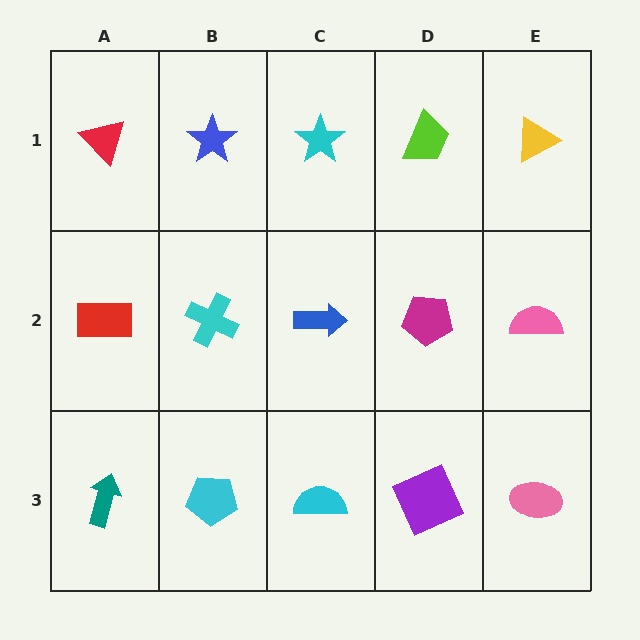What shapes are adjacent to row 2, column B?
A blue star (row 1, column B), a cyan pentagon (row 3, column B), a red rectangle (row 2, column A), a blue arrow (row 2, column C).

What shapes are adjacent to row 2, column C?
A cyan star (row 1, column C), a cyan semicircle (row 3, column C), a cyan cross (row 2, column B), a magenta pentagon (row 2, column D).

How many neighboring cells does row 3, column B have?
3.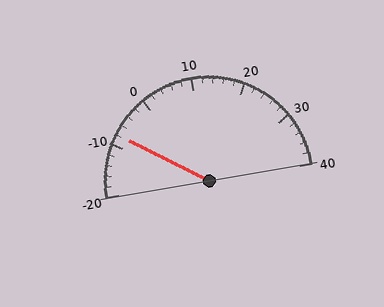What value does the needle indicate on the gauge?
The needle indicates approximately -8.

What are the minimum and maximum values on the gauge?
The gauge ranges from -20 to 40.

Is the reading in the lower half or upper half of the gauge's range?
The reading is in the lower half of the range (-20 to 40).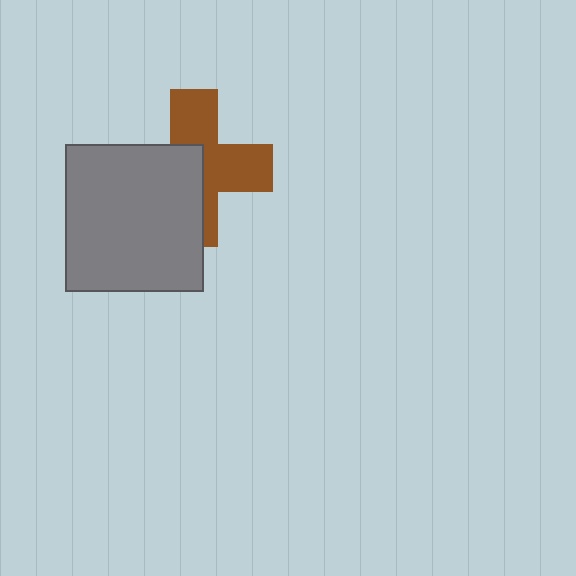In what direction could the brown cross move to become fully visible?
The brown cross could move toward the upper-right. That would shift it out from behind the gray rectangle entirely.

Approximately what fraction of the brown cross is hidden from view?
Roughly 48% of the brown cross is hidden behind the gray rectangle.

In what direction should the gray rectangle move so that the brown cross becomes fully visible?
The gray rectangle should move toward the lower-left. That is the shortest direction to clear the overlap and leave the brown cross fully visible.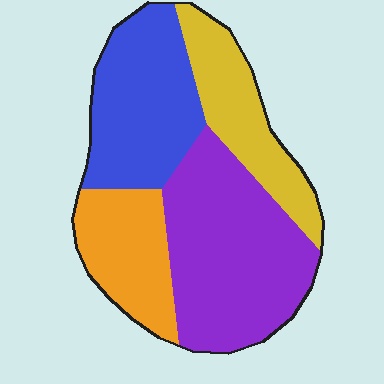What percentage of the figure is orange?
Orange covers around 20% of the figure.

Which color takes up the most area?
Purple, at roughly 35%.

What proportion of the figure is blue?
Blue takes up between a sixth and a third of the figure.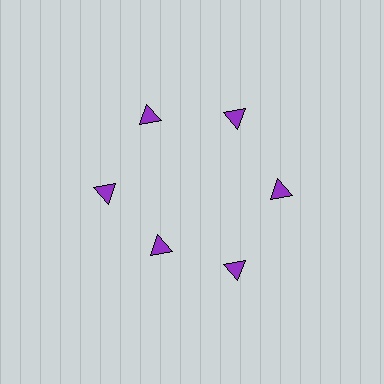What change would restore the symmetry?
The symmetry would be restored by moving it outward, back onto the ring so that all 6 triangles sit at equal angles and equal distance from the center.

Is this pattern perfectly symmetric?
No. The 6 purple triangles are arranged in a ring, but one element near the 7 o'clock position is pulled inward toward the center, breaking the 6-fold rotational symmetry.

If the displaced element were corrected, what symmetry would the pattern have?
It would have 6-fold rotational symmetry — the pattern would map onto itself every 60 degrees.